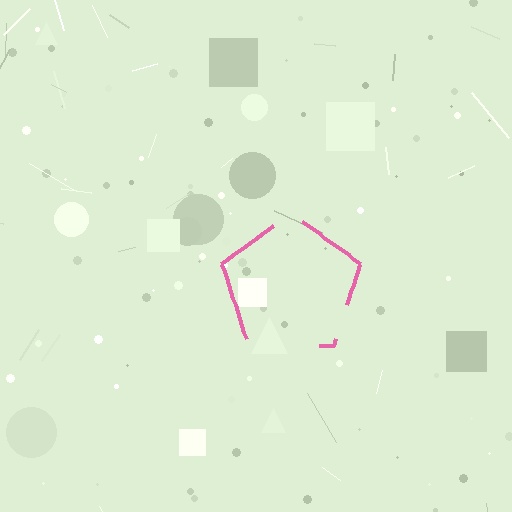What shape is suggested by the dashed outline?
The dashed outline suggests a pentagon.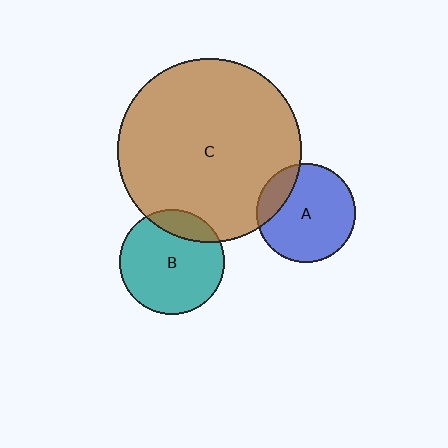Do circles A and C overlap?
Yes.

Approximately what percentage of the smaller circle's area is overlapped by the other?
Approximately 20%.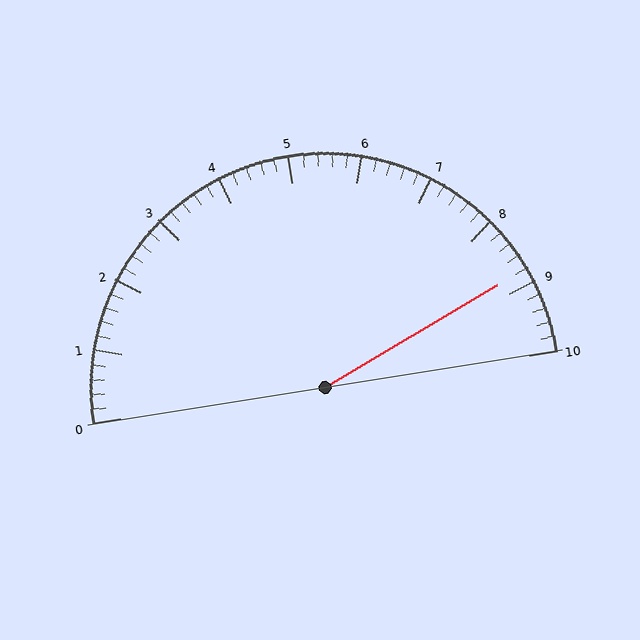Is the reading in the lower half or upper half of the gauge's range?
The reading is in the upper half of the range (0 to 10).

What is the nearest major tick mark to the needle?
The nearest major tick mark is 9.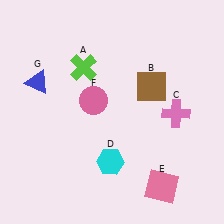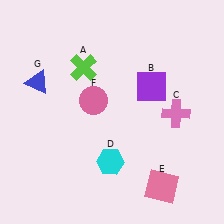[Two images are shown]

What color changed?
The square (B) changed from brown in Image 1 to purple in Image 2.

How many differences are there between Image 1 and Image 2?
There is 1 difference between the two images.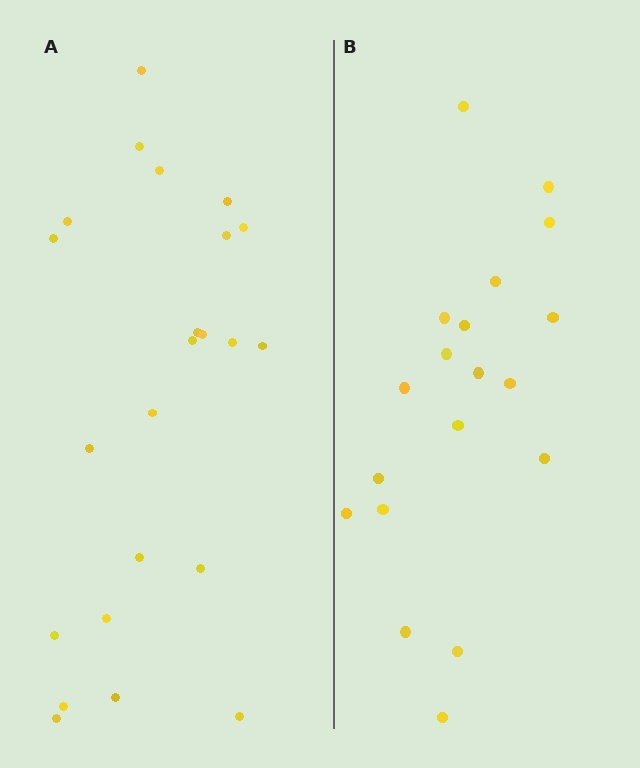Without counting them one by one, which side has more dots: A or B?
Region A (the left region) has more dots.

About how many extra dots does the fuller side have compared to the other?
Region A has about 4 more dots than region B.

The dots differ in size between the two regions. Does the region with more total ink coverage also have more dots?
No. Region B has more total ink coverage because its dots are larger, but region A actually contains more individual dots. Total area can be misleading — the number of items is what matters here.